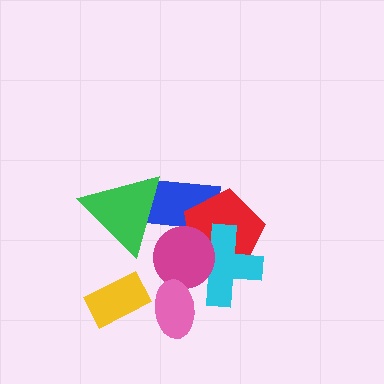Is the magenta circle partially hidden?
Yes, it is partially covered by another shape.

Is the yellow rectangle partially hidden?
No, no other shape covers it.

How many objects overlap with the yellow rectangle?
0 objects overlap with the yellow rectangle.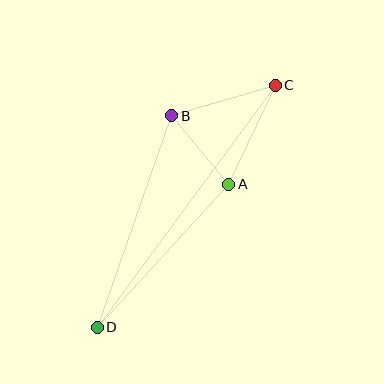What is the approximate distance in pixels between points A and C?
The distance between A and C is approximately 109 pixels.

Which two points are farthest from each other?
Points C and D are farthest from each other.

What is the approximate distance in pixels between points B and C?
The distance between B and C is approximately 108 pixels.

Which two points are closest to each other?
Points A and B are closest to each other.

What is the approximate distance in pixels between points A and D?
The distance between A and D is approximately 194 pixels.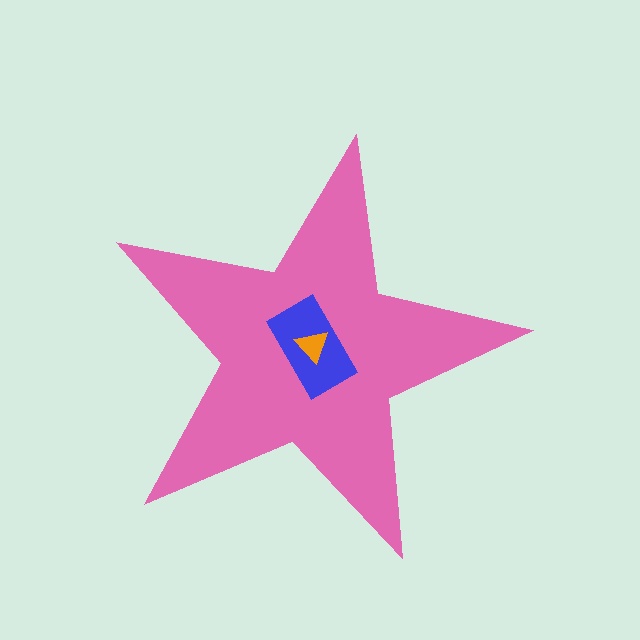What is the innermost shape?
The orange triangle.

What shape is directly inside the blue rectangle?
The orange triangle.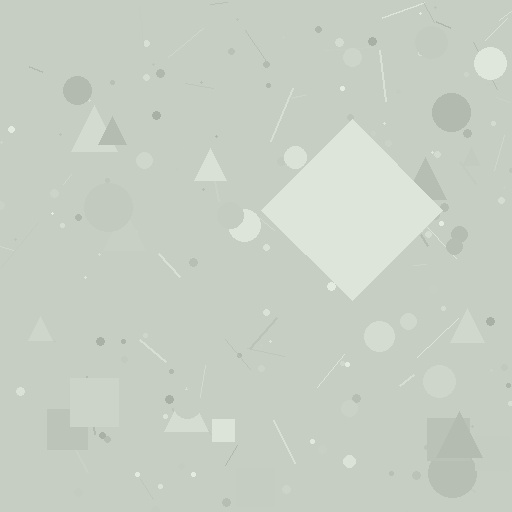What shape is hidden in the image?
A diamond is hidden in the image.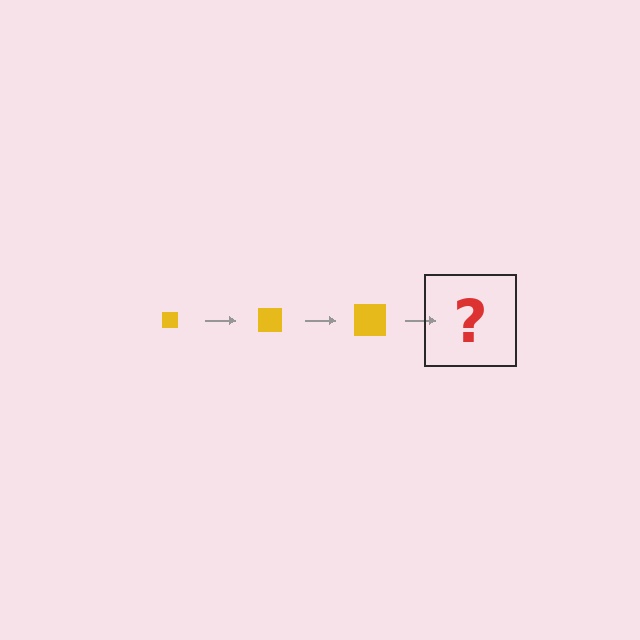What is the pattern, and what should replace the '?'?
The pattern is that the square gets progressively larger each step. The '?' should be a yellow square, larger than the previous one.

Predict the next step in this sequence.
The next step is a yellow square, larger than the previous one.